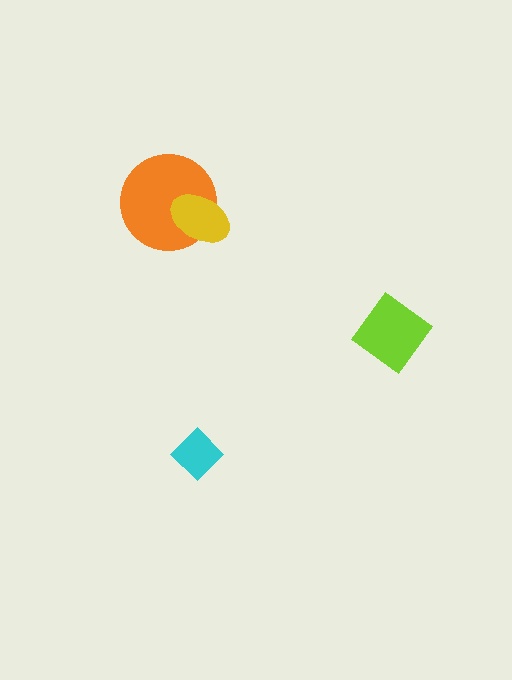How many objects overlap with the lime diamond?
0 objects overlap with the lime diamond.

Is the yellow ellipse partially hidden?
No, no other shape covers it.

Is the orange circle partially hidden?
Yes, it is partially covered by another shape.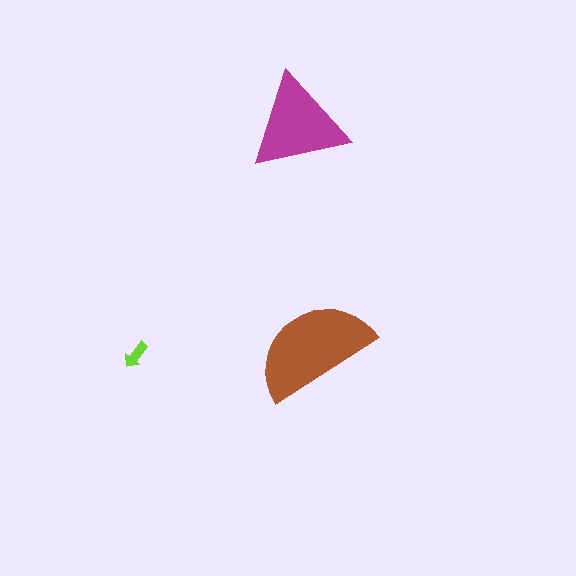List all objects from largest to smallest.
The brown semicircle, the magenta triangle, the lime arrow.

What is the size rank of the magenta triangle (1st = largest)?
2nd.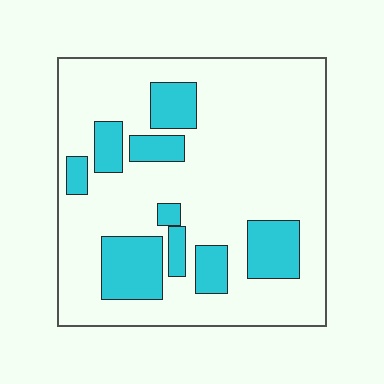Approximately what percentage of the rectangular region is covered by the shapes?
Approximately 20%.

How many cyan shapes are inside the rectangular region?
9.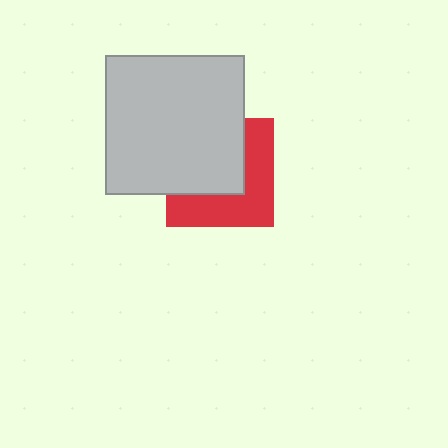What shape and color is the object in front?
The object in front is a light gray square.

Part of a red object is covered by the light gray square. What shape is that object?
It is a square.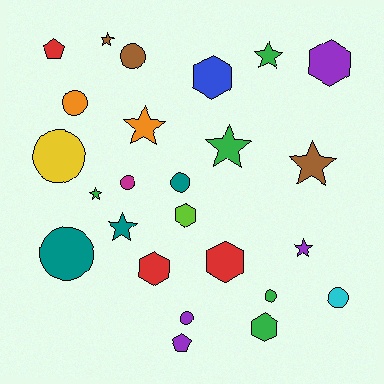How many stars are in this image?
There are 8 stars.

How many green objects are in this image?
There are 5 green objects.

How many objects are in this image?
There are 25 objects.